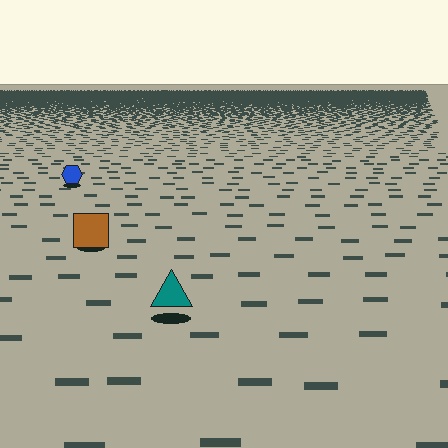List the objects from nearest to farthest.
From nearest to farthest: the teal triangle, the brown square, the blue hexagon.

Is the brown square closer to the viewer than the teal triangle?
No. The teal triangle is closer — you can tell from the texture gradient: the ground texture is coarser near it.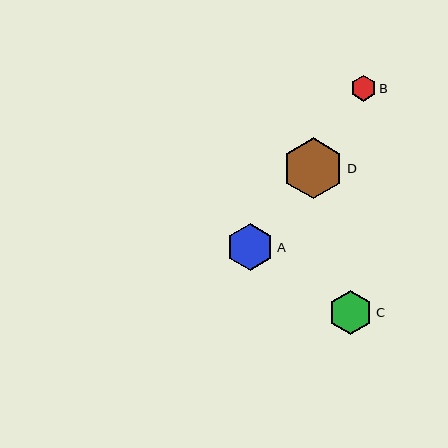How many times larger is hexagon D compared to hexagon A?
Hexagon D is approximately 1.3 times the size of hexagon A.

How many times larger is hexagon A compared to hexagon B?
Hexagon A is approximately 1.8 times the size of hexagon B.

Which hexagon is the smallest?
Hexagon B is the smallest with a size of approximately 26 pixels.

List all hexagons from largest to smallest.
From largest to smallest: D, A, C, B.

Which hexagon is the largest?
Hexagon D is the largest with a size of approximately 61 pixels.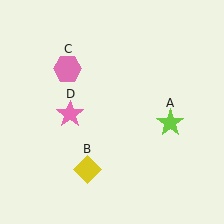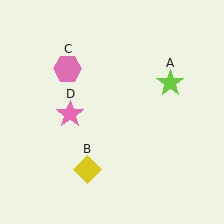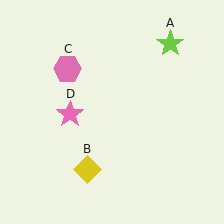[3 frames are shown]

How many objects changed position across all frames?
1 object changed position: lime star (object A).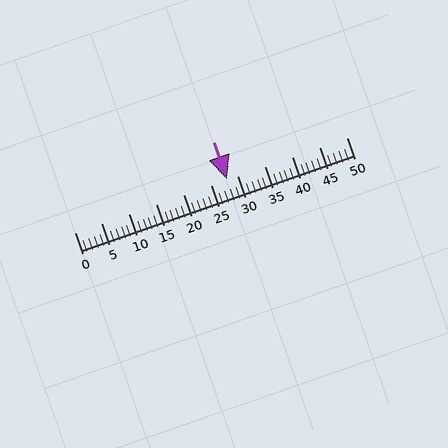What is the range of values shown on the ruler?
The ruler shows values from 0 to 50.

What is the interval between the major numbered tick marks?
The major tick marks are spaced 5 units apart.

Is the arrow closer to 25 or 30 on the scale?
The arrow is closer to 30.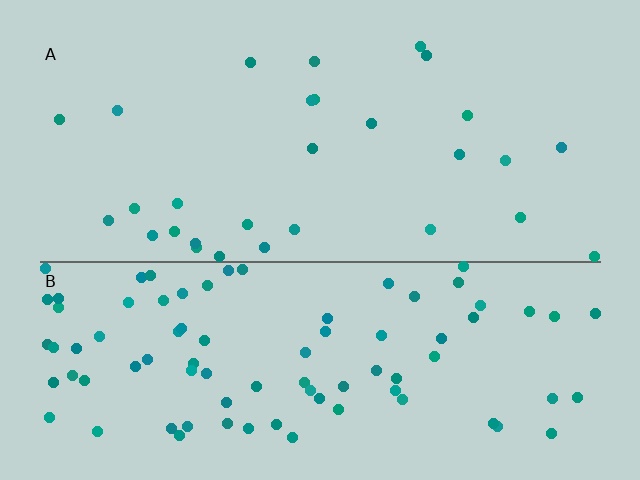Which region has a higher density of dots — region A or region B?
B (the bottom).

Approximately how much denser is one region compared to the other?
Approximately 3.0× — region B over region A.